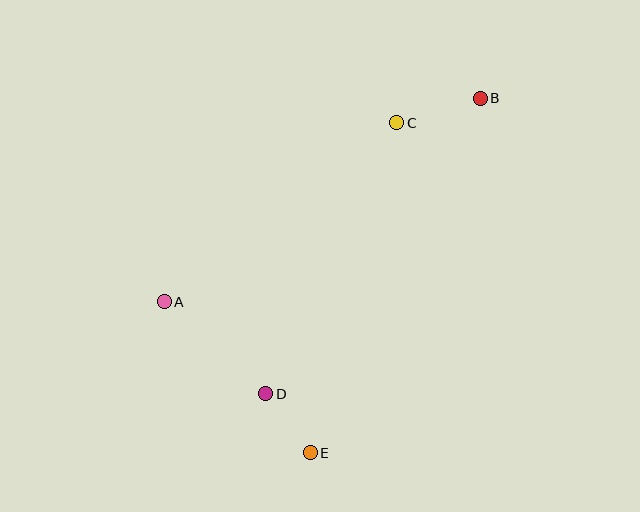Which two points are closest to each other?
Points D and E are closest to each other.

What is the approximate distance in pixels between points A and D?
The distance between A and D is approximately 137 pixels.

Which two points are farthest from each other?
Points B and E are farthest from each other.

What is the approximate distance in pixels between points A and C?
The distance between A and C is approximately 293 pixels.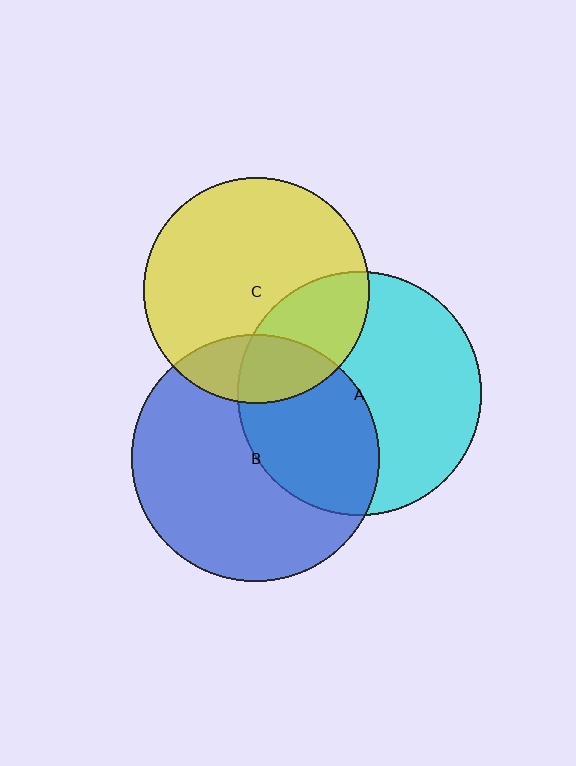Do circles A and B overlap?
Yes.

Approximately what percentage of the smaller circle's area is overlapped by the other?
Approximately 40%.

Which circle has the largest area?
Circle B (blue).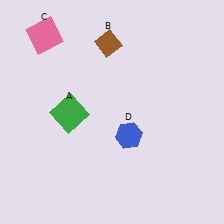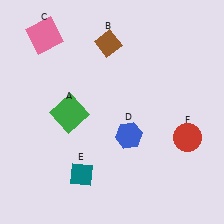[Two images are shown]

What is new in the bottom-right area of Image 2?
A red circle (F) was added in the bottom-right area of Image 2.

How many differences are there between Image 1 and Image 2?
There are 2 differences between the two images.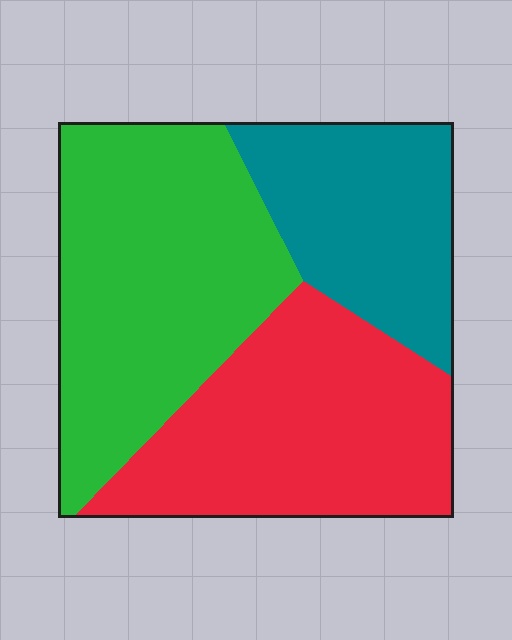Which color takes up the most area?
Green, at roughly 40%.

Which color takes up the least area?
Teal, at roughly 25%.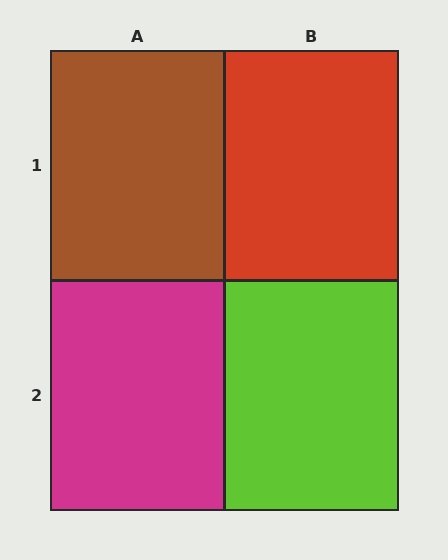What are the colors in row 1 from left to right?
Brown, red.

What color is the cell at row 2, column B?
Lime.